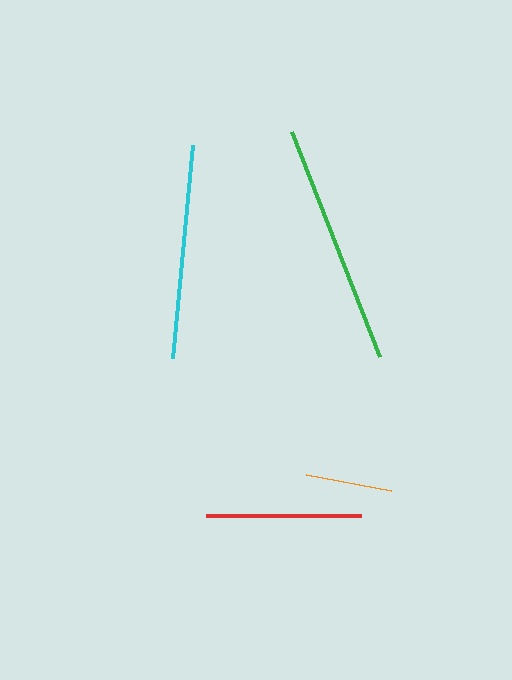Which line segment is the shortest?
The orange line is the shortest at approximately 87 pixels.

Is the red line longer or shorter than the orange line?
The red line is longer than the orange line.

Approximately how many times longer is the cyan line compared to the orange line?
The cyan line is approximately 2.5 times the length of the orange line.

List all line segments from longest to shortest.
From longest to shortest: green, cyan, red, orange.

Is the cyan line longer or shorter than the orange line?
The cyan line is longer than the orange line.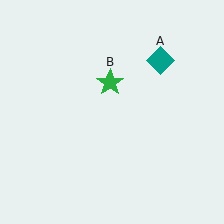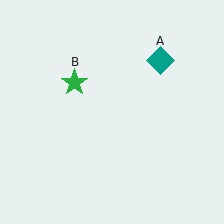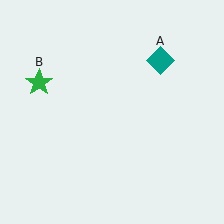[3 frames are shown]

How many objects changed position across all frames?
1 object changed position: green star (object B).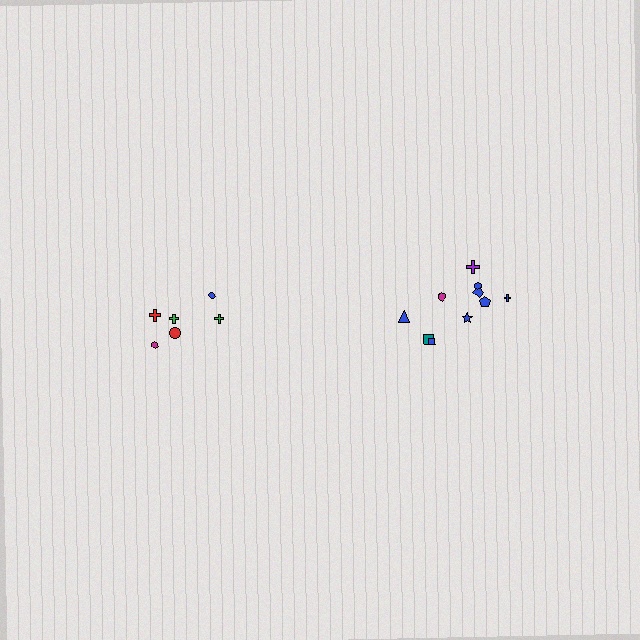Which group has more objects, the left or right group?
The right group.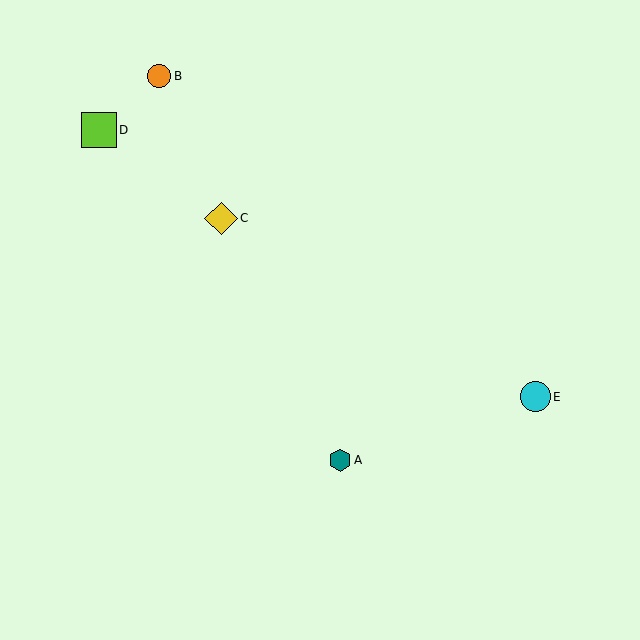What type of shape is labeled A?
Shape A is a teal hexagon.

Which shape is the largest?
The lime square (labeled D) is the largest.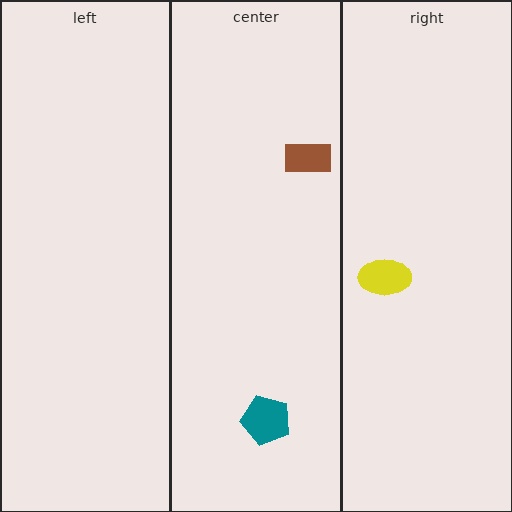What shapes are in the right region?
The yellow ellipse.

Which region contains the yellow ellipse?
The right region.